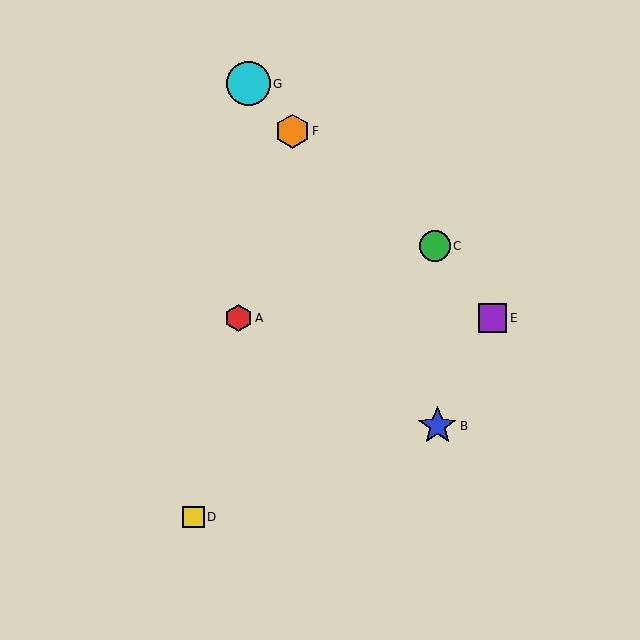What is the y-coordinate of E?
Object E is at y≈318.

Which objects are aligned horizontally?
Objects A, E are aligned horizontally.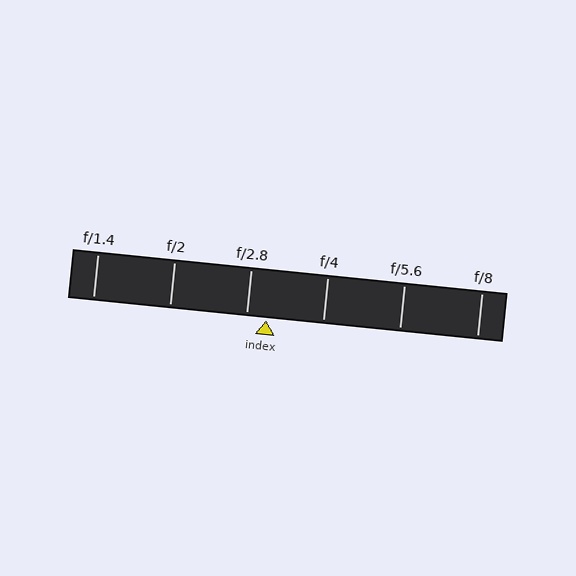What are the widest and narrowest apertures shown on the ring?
The widest aperture shown is f/1.4 and the narrowest is f/8.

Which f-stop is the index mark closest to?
The index mark is closest to f/2.8.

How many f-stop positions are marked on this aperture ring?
There are 6 f-stop positions marked.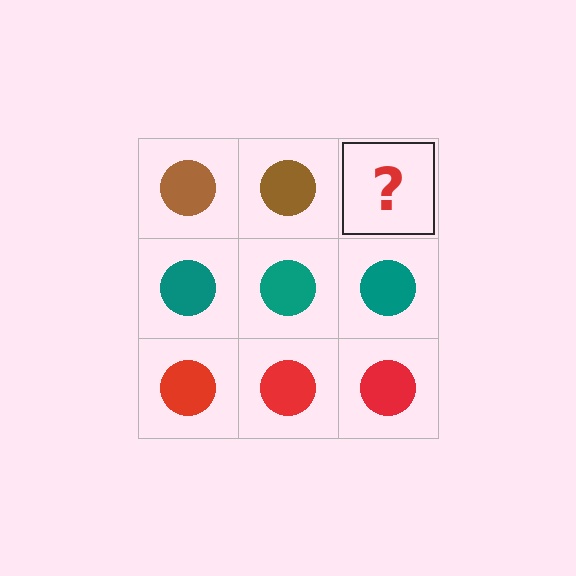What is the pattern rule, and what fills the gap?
The rule is that each row has a consistent color. The gap should be filled with a brown circle.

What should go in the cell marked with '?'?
The missing cell should contain a brown circle.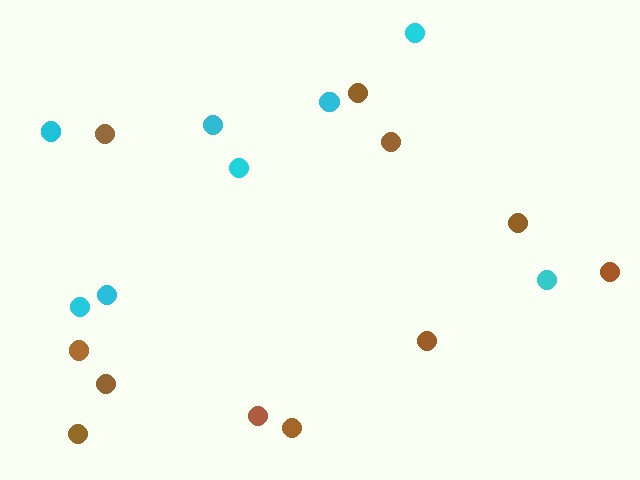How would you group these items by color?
There are 2 groups: one group of cyan circles (8) and one group of brown circles (11).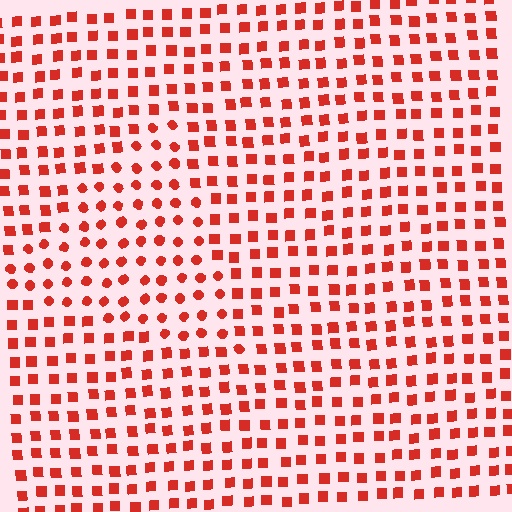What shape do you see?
I see a triangle.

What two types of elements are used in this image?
The image uses circles inside the triangle region and squares outside it.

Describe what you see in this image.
The image is filled with small red elements arranged in a uniform grid. A triangle-shaped region contains circles, while the surrounding area contains squares. The boundary is defined purely by the change in element shape.